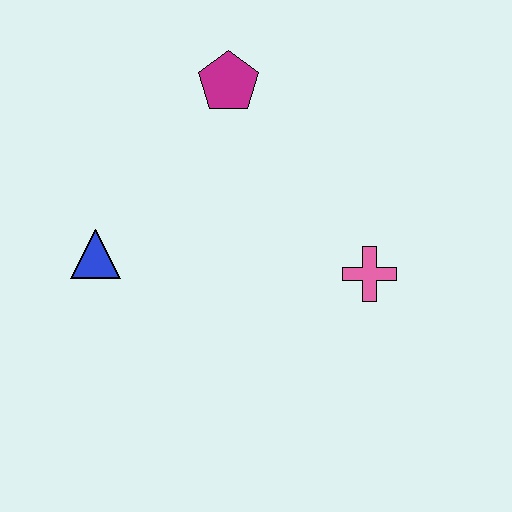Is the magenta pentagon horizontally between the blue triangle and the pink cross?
Yes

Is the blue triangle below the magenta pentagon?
Yes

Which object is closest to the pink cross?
The magenta pentagon is closest to the pink cross.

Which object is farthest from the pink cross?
The blue triangle is farthest from the pink cross.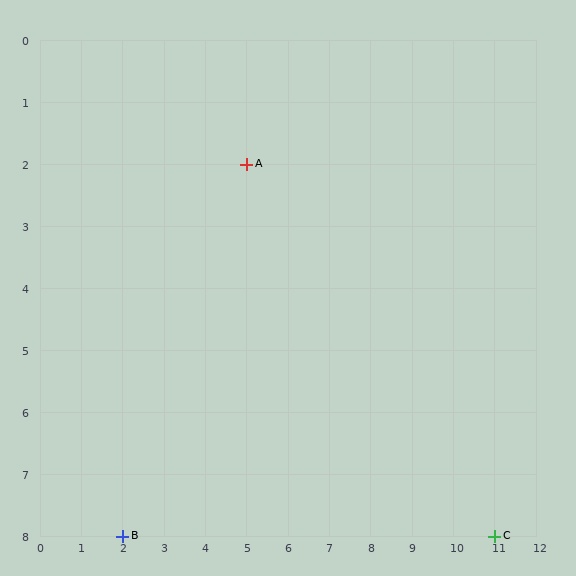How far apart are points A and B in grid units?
Points A and B are 3 columns and 6 rows apart (about 6.7 grid units diagonally).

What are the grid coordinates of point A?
Point A is at grid coordinates (5, 2).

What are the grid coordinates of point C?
Point C is at grid coordinates (11, 8).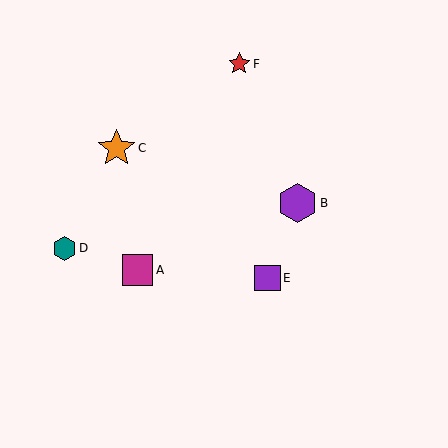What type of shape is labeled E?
Shape E is a purple square.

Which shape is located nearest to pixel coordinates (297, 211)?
The purple hexagon (labeled B) at (298, 203) is nearest to that location.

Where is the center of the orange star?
The center of the orange star is at (116, 148).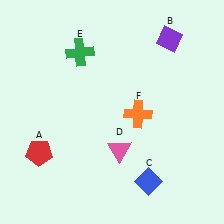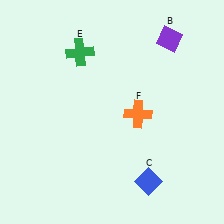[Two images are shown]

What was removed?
The red pentagon (A), the pink triangle (D) were removed in Image 2.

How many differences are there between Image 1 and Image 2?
There are 2 differences between the two images.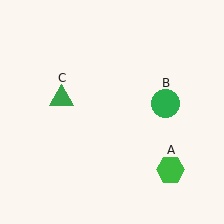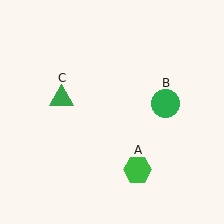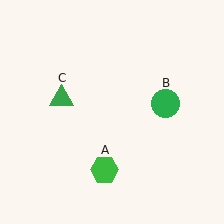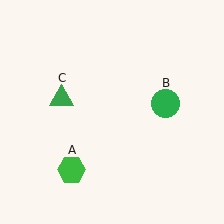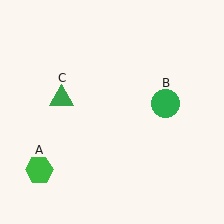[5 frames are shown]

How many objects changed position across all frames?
1 object changed position: green hexagon (object A).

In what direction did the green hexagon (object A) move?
The green hexagon (object A) moved left.